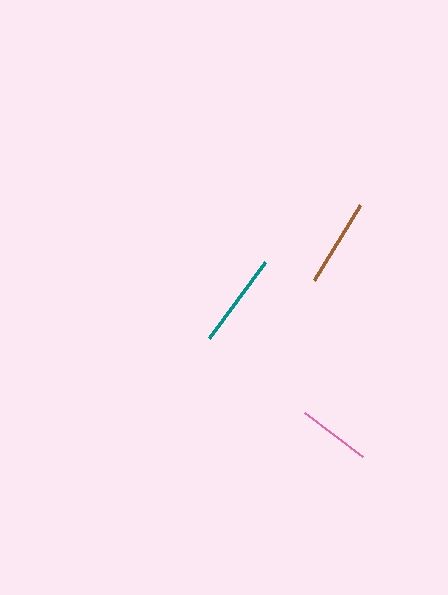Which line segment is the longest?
The teal line is the longest at approximately 93 pixels.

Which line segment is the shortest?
The pink line is the shortest at approximately 73 pixels.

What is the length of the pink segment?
The pink segment is approximately 73 pixels long.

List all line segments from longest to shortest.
From longest to shortest: teal, brown, pink.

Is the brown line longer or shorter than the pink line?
The brown line is longer than the pink line.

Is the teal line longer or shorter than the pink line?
The teal line is longer than the pink line.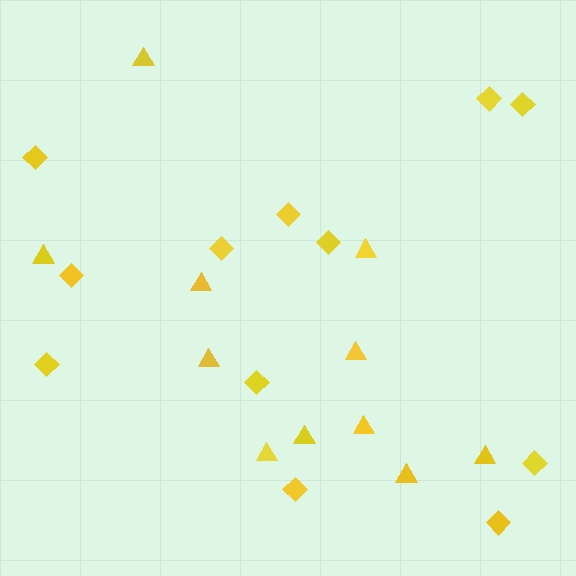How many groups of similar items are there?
There are 2 groups: one group of triangles (11) and one group of diamonds (12).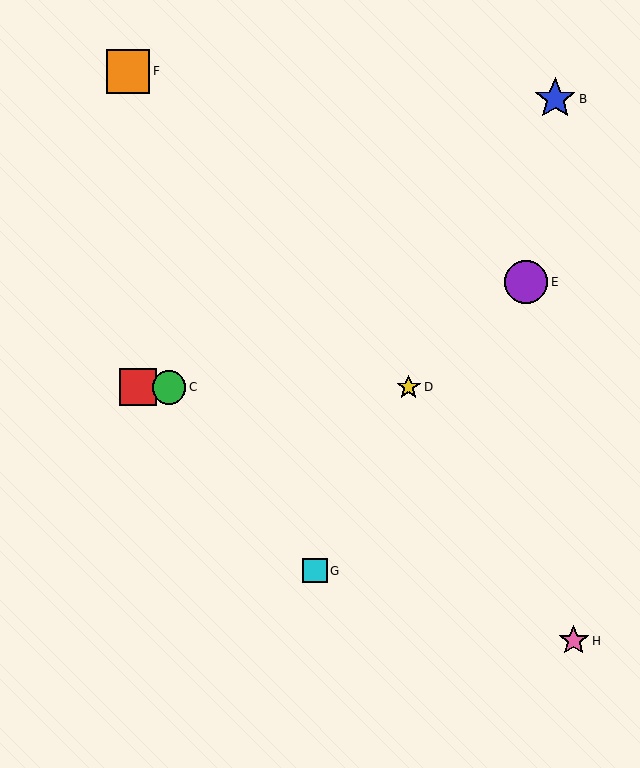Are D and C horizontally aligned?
Yes, both are at y≈387.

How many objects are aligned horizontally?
3 objects (A, C, D) are aligned horizontally.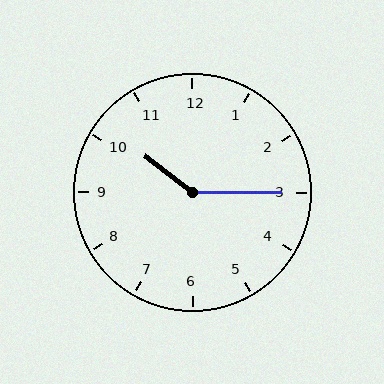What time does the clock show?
10:15.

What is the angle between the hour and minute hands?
Approximately 142 degrees.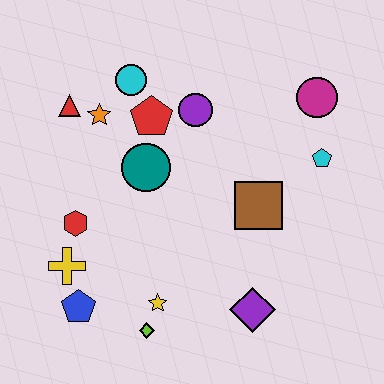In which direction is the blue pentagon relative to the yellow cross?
The blue pentagon is below the yellow cross.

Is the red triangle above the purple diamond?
Yes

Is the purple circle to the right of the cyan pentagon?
No